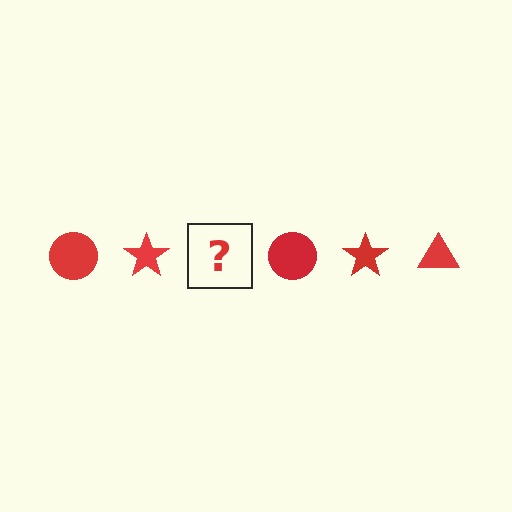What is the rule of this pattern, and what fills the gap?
The rule is that the pattern cycles through circle, star, triangle shapes in red. The gap should be filled with a red triangle.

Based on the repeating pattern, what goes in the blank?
The blank should be a red triangle.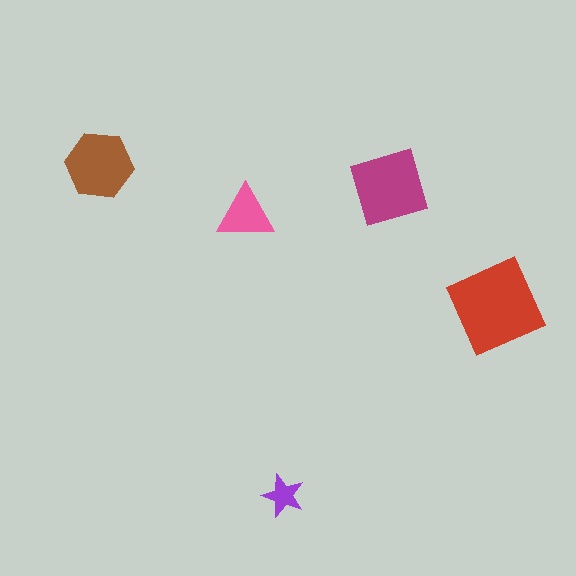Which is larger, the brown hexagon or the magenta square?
The magenta square.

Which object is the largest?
The red diamond.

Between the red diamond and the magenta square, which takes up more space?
The red diamond.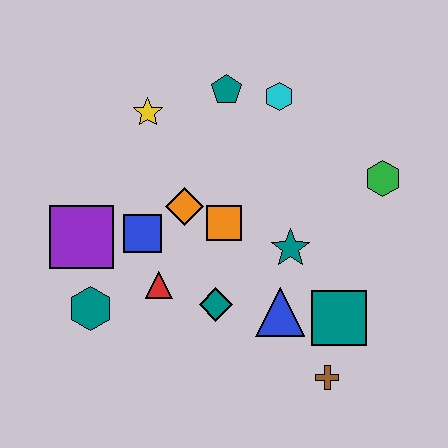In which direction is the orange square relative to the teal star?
The orange square is to the left of the teal star.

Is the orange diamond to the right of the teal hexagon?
Yes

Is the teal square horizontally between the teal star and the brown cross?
No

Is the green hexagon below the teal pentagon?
Yes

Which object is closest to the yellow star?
The teal pentagon is closest to the yellow star.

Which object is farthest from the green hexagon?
The teal hexagon is farthest from the green hexagon.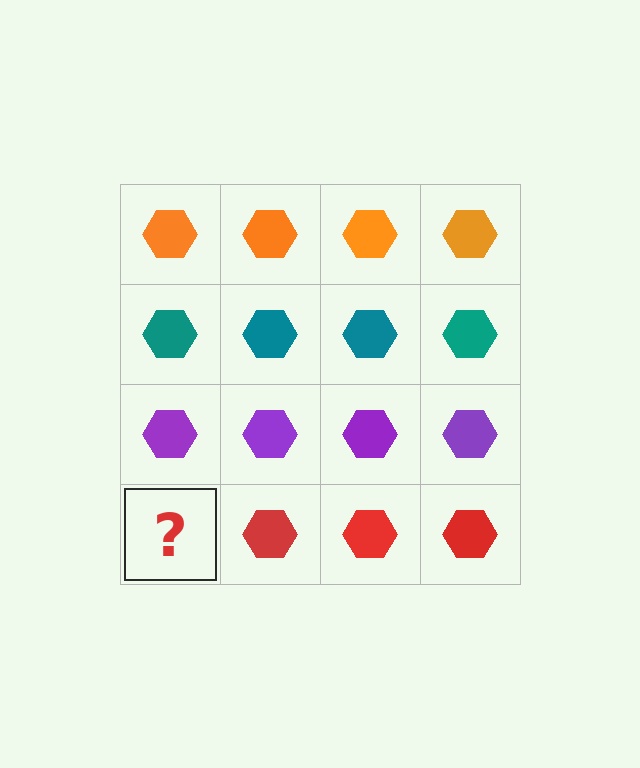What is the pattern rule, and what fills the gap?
The rule is that each row has a consistent color. The gap should be filled with a red hexagon.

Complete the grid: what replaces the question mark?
The question mark should be replaced with a red hexagon.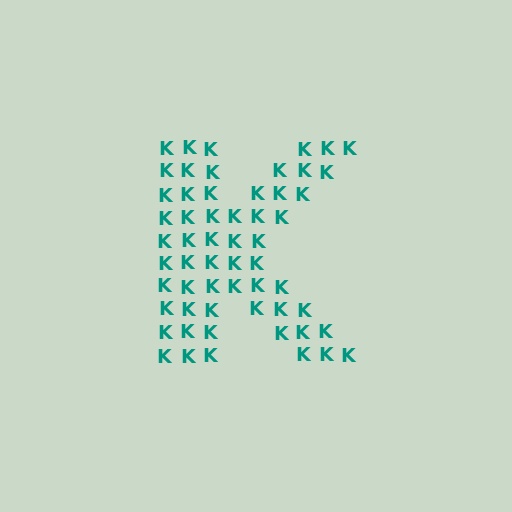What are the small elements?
The small elements are letter K's.